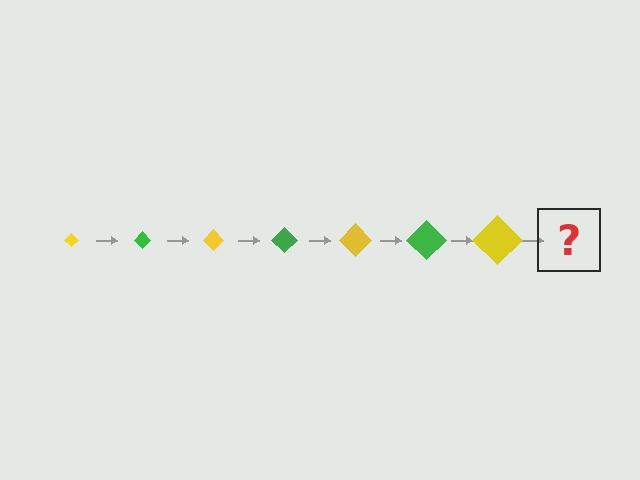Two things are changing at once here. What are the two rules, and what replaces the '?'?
The two rules are that the diamond grows larger each step and the color cycles through yellow and green. The '?' should be a green diamond, larger than the previous one.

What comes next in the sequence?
The next element should be a green diamond, larger than the previous one.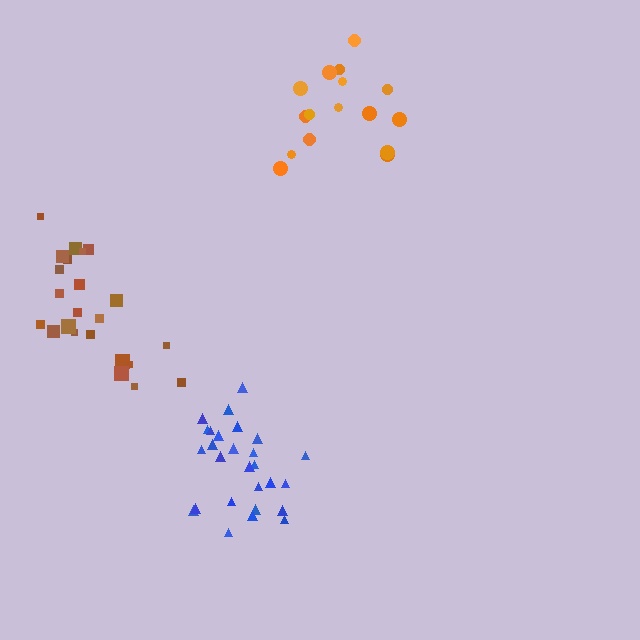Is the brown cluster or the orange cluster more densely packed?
Orange.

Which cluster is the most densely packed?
Blue.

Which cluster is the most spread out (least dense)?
Brown.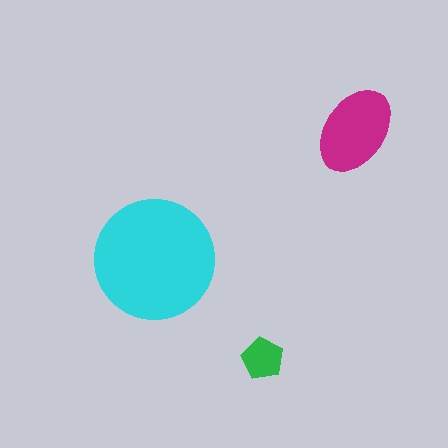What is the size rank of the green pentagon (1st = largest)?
3rd.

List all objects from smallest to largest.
The green pentagon, the magenta ellipse, the cyan circle.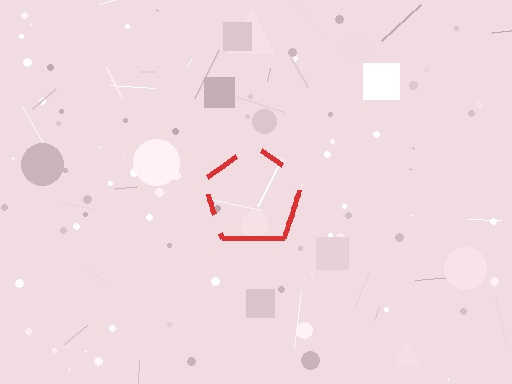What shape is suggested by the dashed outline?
The dashed outline suggests a pentagon.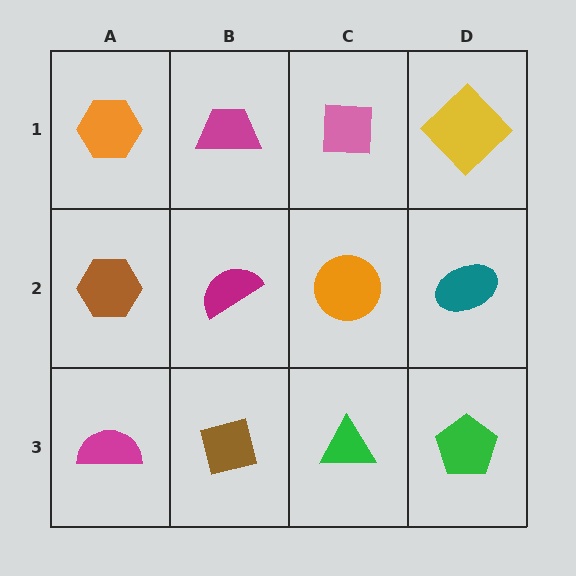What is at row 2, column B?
A magenta semicircle.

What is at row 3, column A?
A magenta semicircle.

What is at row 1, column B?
A magenta trapezoid.